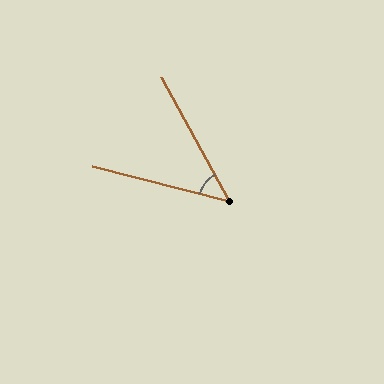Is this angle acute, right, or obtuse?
It is acute.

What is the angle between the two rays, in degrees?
Approximately 47 degrees.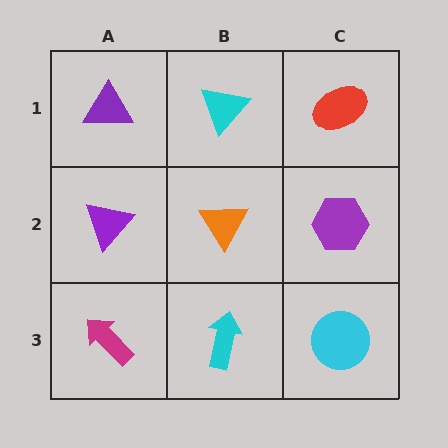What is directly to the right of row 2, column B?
A purple hexagon.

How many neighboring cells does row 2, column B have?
4.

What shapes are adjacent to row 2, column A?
A purple triangle (row 1, column A), a magenta arrow (row 3, column A), an orange triangle (row 2, column B).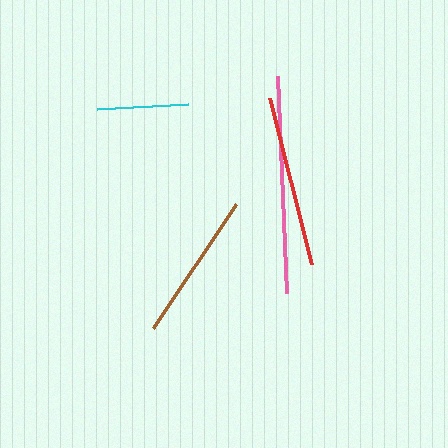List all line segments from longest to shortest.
From longest to shortest: pink, red, brown, cyan.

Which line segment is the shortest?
The cyan line is the shortest at approximately 91 pixels.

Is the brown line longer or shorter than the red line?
The red line is longer than the brown line.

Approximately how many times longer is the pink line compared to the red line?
The pink line is approximately 1.3 times the length of the red line.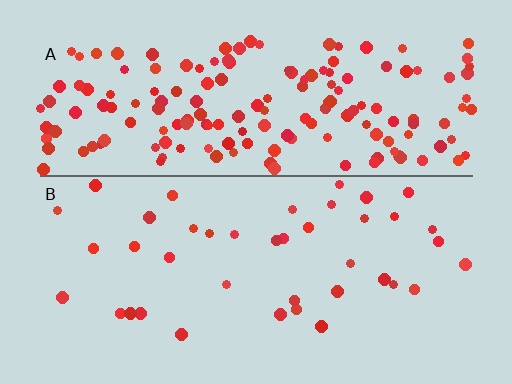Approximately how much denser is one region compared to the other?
Approximately 4.2× — region A over region B.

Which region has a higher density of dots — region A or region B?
A (the top).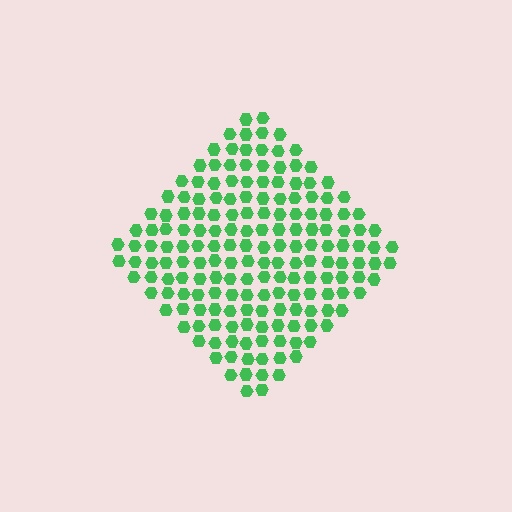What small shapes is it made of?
It is made of small hexagons.